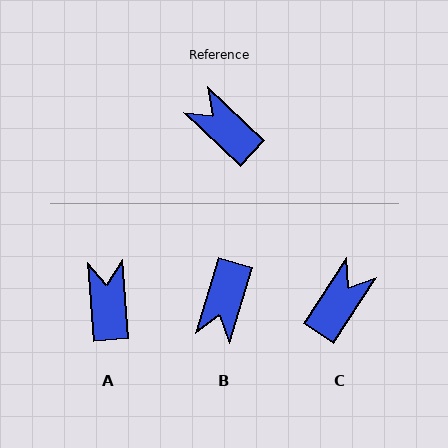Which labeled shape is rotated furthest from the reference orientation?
B, about 117 degrees away.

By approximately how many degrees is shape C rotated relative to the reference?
Approximately 80 degrees clockwise.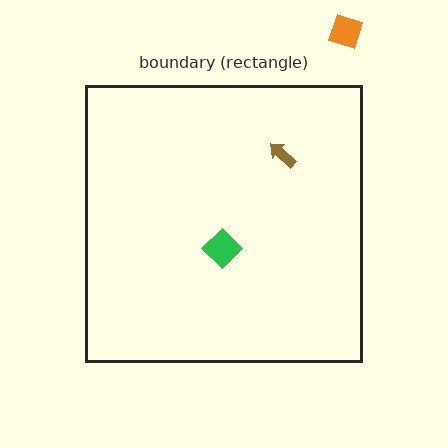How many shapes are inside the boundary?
2 inside, 1 outside.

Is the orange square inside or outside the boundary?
Outside.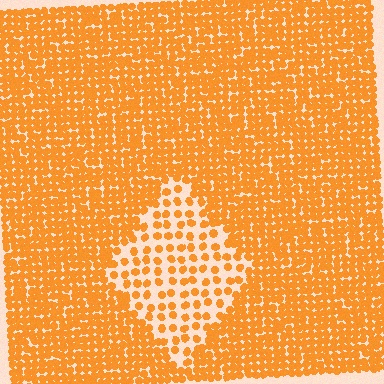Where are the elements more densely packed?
The elements are more densely packed outside the diamond boundary.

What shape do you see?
I see a diamond.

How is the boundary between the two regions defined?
The boundary is defined by a change in element density (approximately 2.5x ratio). All elements are the same color, size, and shape.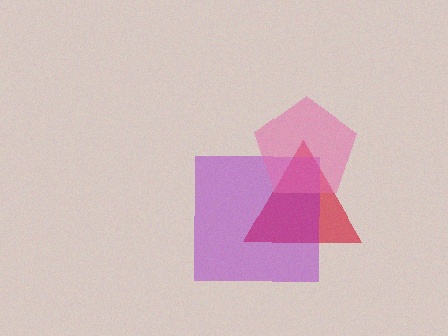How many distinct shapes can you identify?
There are 3 distinct shapes: a red triangle, a purple square, a pink pentagon.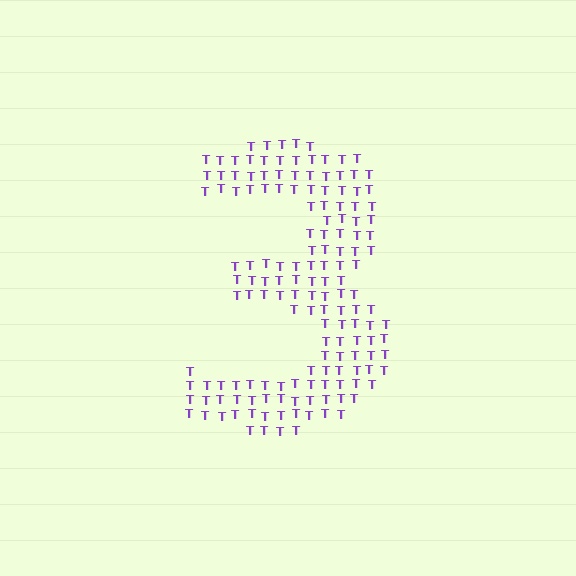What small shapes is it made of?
It is made of small letter T's.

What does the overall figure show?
The overall figure shows the digit 3.